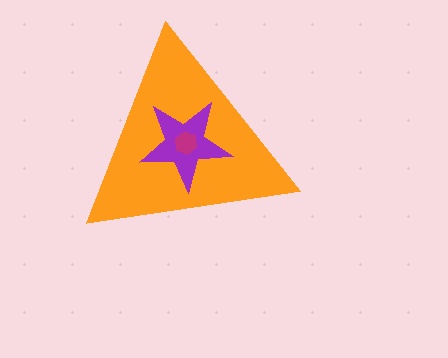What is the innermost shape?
The magenta hexagon.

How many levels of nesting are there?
3.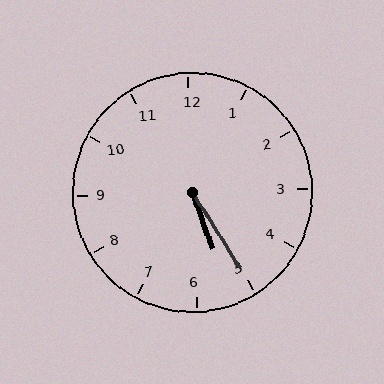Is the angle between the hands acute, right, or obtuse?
It is acute.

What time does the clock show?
5:25.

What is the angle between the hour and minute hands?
Approximately 12 degrees.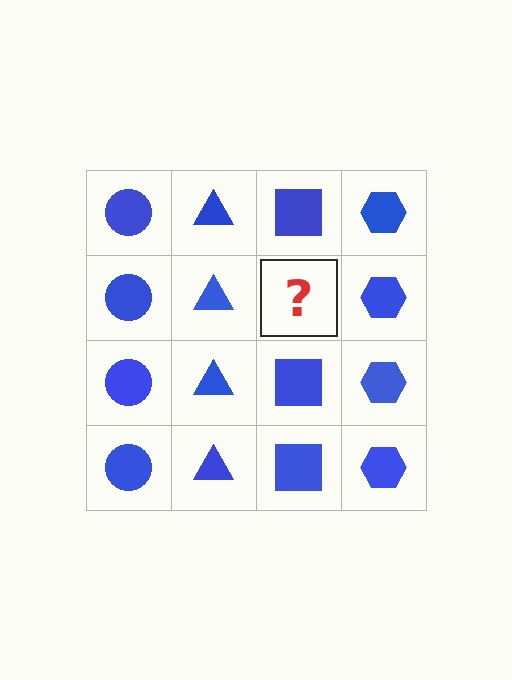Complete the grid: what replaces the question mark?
The question mark should be replaced with a blue square.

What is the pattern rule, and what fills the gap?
The rule is that each column has a consistent shape. The gap should be filled with a blue square.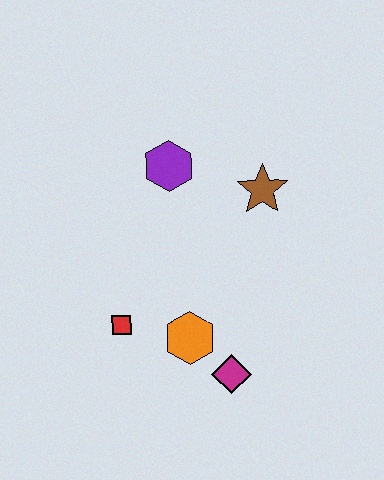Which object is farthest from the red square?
The brown star is farthest from the red square.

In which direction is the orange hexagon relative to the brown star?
The orange hexagon is below the brown star.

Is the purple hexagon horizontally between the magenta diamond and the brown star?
No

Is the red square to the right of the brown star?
No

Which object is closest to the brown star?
The purple hexagon is closest to the brown star.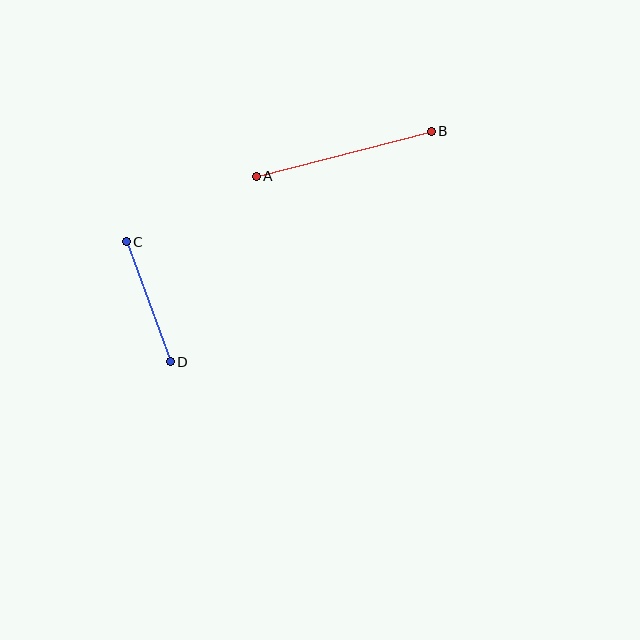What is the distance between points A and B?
The distance is approximately 181 pixels.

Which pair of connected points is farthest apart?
Points A and B are farthest apart.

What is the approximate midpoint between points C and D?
The midpoint is at approximately (148, 302) pixels.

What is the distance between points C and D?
The distance is approximately 128 pixels.